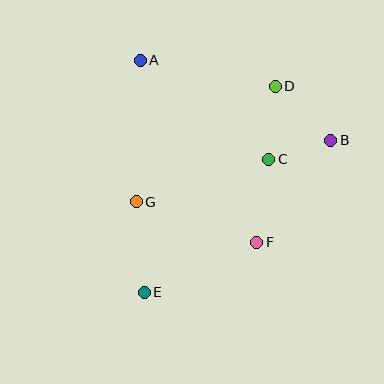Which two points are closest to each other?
Points B and C are closest to each other.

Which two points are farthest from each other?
Points D and E are farthest from each other.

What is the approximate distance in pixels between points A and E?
The distance between A and E is approximately 232 pixels.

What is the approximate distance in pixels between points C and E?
The distance between C and E is approximately 182 pixels.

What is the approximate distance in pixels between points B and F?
The distance between B and F is approximately 126 pixels.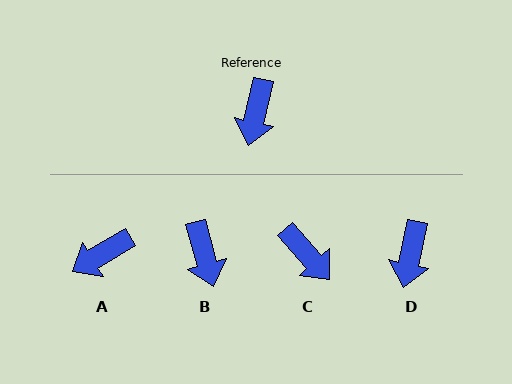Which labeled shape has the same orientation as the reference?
D.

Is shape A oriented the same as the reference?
No, it is off by about 47 degrees.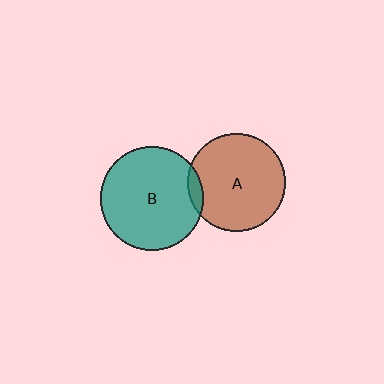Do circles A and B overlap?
Yes.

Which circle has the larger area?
Circle B (teal).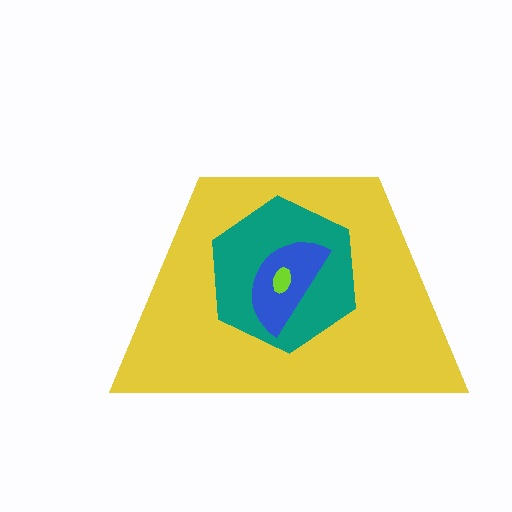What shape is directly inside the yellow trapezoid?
The teal hexagon.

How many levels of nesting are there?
4.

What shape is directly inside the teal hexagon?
The blue semicircle.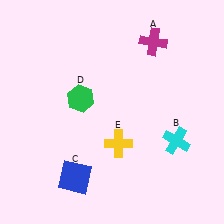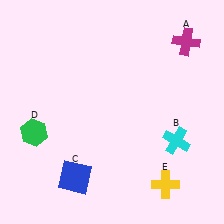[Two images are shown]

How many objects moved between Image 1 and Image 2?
3 objects moved between the two images.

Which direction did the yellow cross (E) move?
The yellow cross (E) moved right.